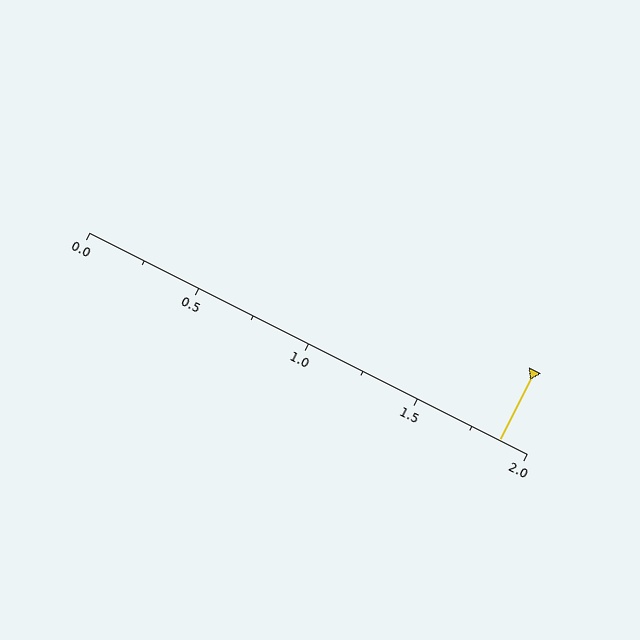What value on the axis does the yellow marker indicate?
The marker indicates approximately 1.88.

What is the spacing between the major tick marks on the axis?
The major ticks are spaced 0.5 apart.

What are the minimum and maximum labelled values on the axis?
The axis runs from 0.0 to 2.0.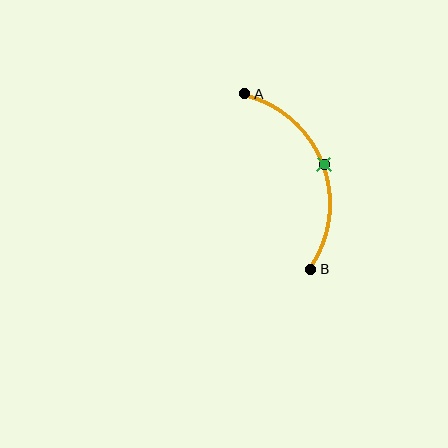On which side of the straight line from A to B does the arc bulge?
The arc bulges to the right of the straight line connecting A and B.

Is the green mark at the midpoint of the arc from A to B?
Yes. The green mark lies on the arc at equal arc-length from both A and B — it is the arc midpoint.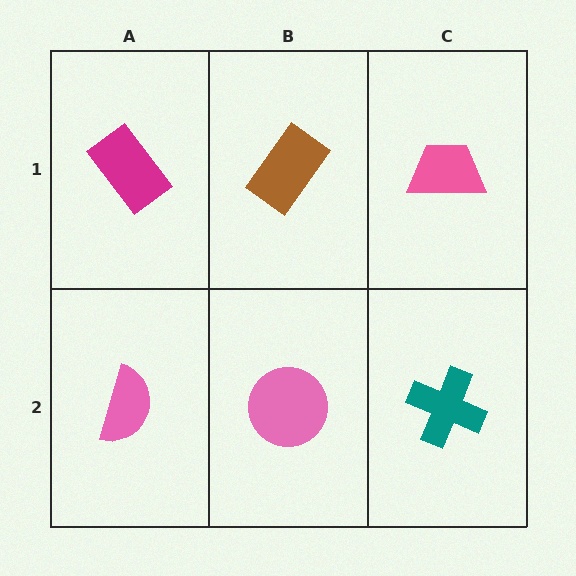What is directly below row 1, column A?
A pink semicircle.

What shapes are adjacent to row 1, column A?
A pink semicircle (row 2, column A), a brown rectangle (row 1, column B).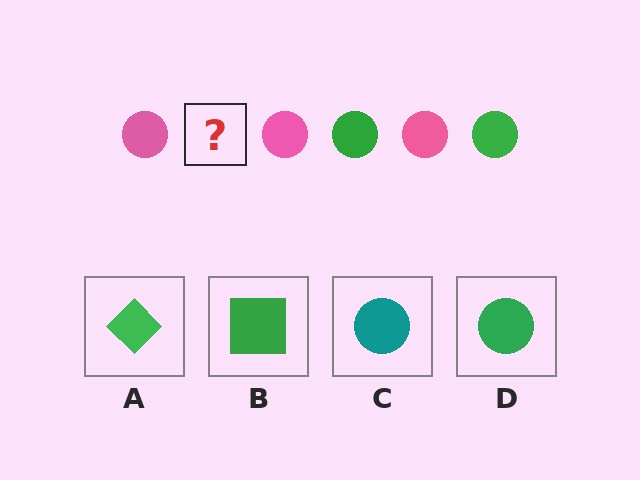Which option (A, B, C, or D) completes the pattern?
D.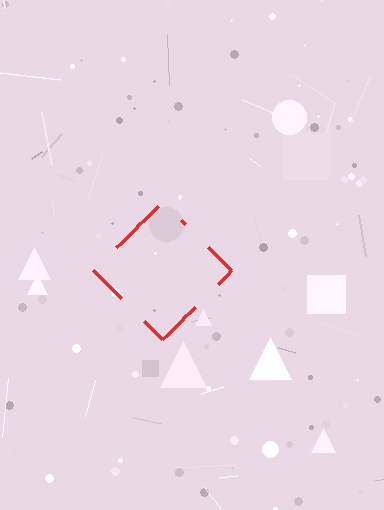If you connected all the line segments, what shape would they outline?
They would outline a diamond.